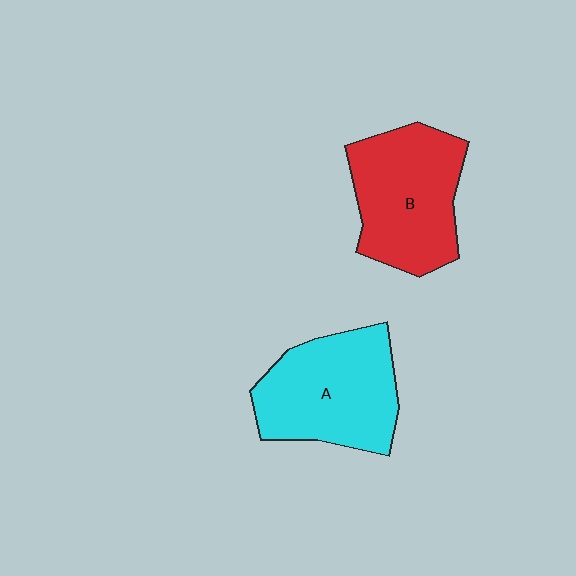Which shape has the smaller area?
Shape B (red).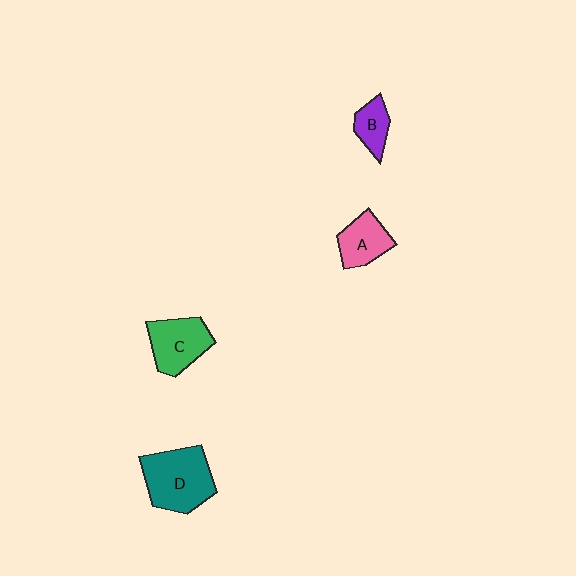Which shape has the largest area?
Shape D (teal).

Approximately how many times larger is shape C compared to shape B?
Approximately 1.8 times.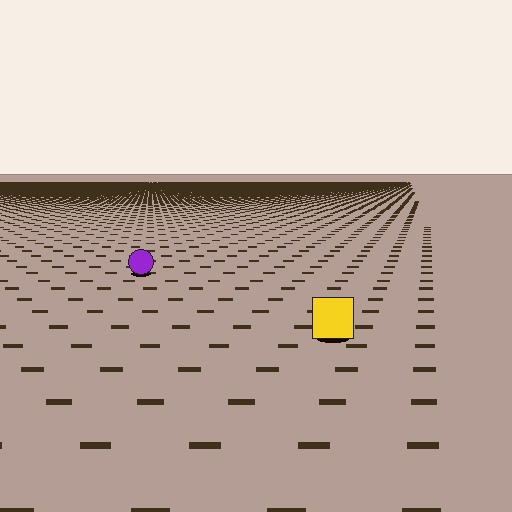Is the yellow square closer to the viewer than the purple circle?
Yes. The yellow square is closer — you can tell from the texture gradient: the ground texture is coarser near it.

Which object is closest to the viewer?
The yellow square is closest. The texture marks near it are larger and more spread out.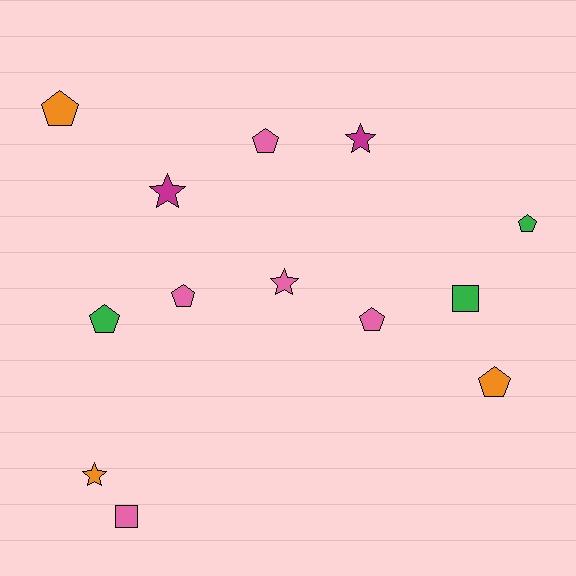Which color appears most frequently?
Pink, with 5 objects.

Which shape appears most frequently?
Pentagon, with 7 objects.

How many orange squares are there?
There are no orange squares.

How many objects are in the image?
There are 13 objects.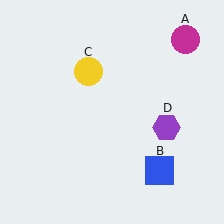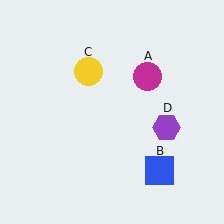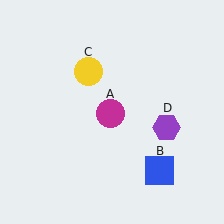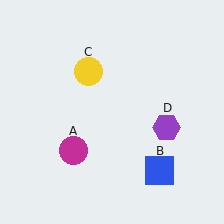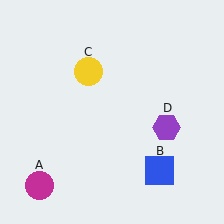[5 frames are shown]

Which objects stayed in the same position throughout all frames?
Blue square (object B) and yellow circle (object C) and purple hexagon (object D) remained stationary.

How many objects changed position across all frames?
1 object changed position: magenta circle (object A).